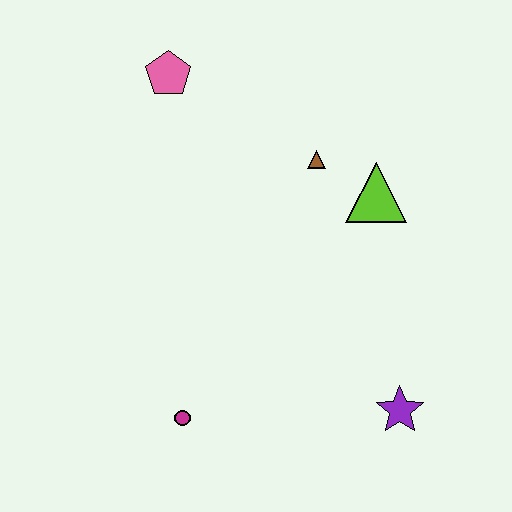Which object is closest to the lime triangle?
The brown triangle is closest to the lime triangle.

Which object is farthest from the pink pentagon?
The purple star is farthest from the pink pentagon.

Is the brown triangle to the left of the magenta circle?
No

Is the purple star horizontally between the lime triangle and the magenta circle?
No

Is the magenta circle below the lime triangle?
Yes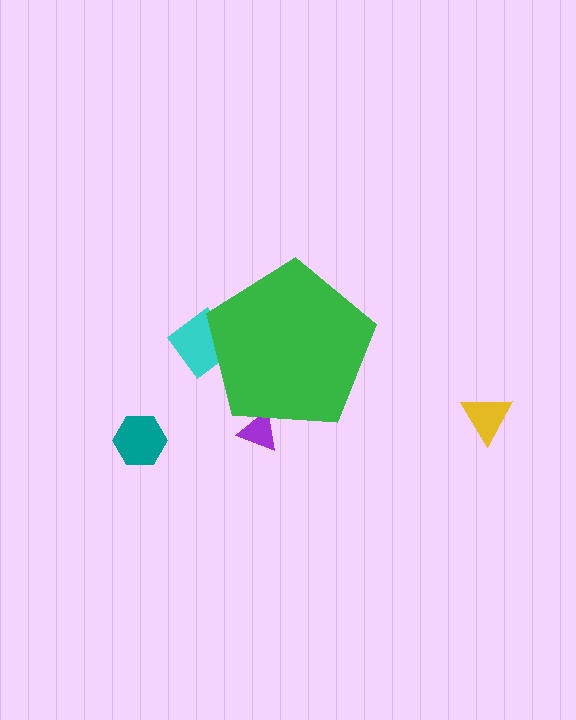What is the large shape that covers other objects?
A green pentagon.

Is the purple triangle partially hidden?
Yes, the purple triangle is partially hidden behind the green pentagon.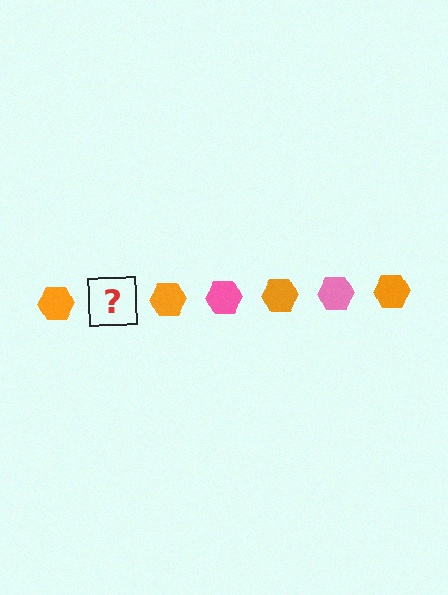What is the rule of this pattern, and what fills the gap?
The rule is that the pattern cycles through orange, pink hexagons. The gap should be filled with a pink hexagon.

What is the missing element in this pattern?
The missing element is a pink hexagon.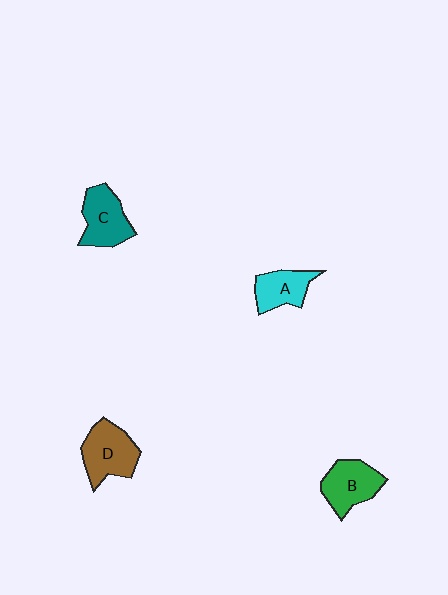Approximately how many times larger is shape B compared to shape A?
Approximately 1.2 times.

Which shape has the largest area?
Shape D (brown).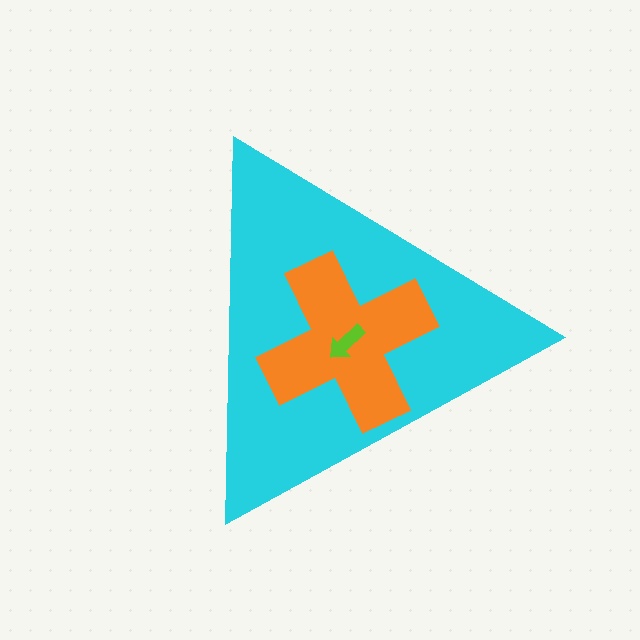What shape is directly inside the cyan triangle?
The orange cross.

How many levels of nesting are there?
3.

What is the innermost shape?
The lime arrow.